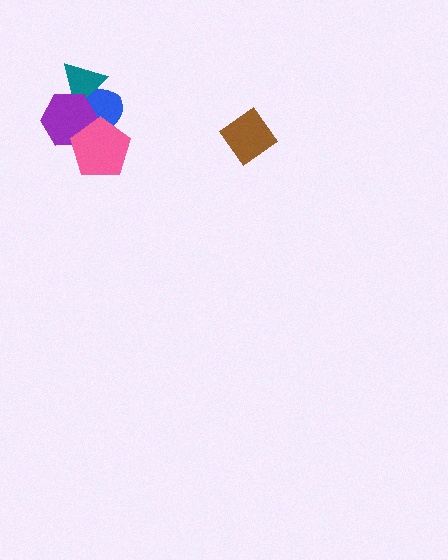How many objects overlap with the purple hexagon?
3 objects overlap with the purple hexagon.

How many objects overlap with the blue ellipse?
3 objects overlap with the blue ellipse.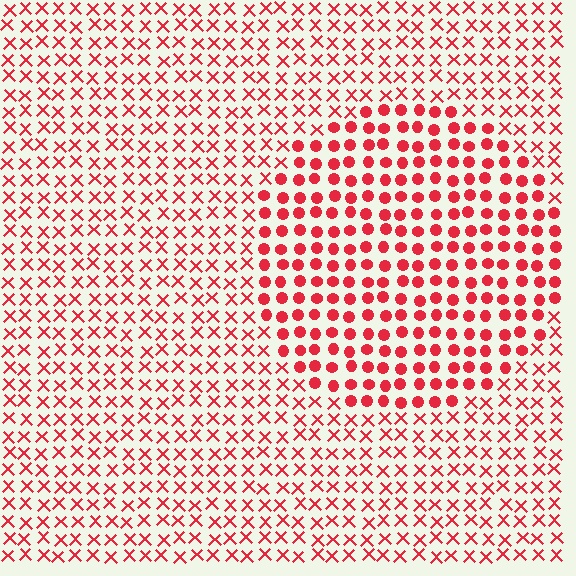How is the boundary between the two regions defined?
The boundary is defined by a change in element shape: circles inside vs. X marks outside. All elements share the same color and spacing.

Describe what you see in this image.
The image is filled with small red elements arranged in a uniform grid. A circle-shaped region contains circles, while the surrounding area contains X marks. The boundary is defined purely by the change in element shape.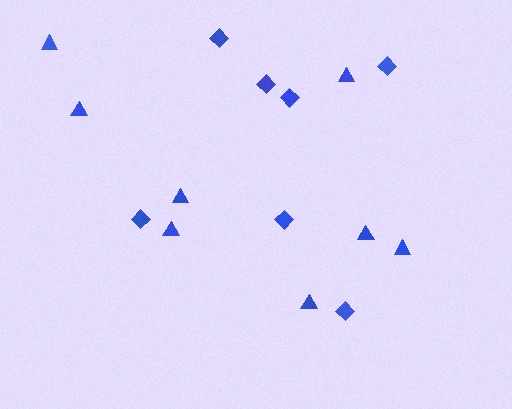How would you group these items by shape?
There are 2 groups: one group of triangles (8) and one group of diamonds (7).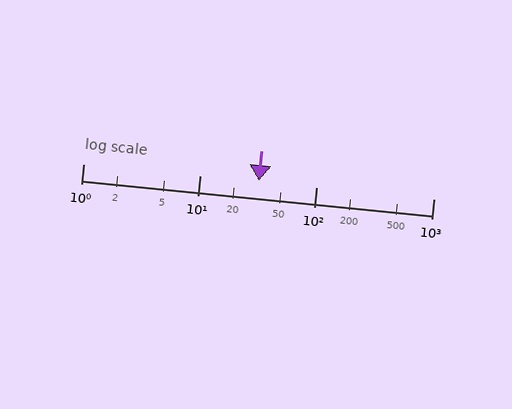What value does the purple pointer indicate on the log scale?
The pointer indicates approximately 32.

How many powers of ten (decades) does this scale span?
The scale spans 3 decades, from 1 to 1000.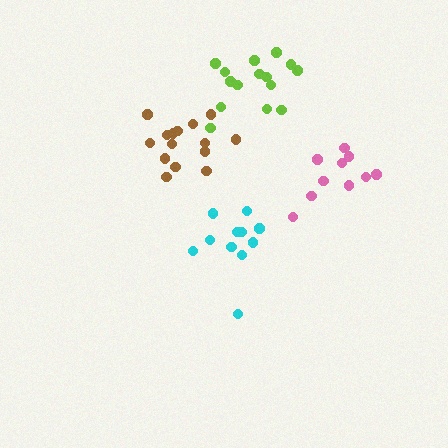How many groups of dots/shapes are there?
There are 4 groups.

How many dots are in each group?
Group 1: 15 dots, Group 2: 15 dots, Group 3: 10 dots, Group 4: 11 dots (51 total).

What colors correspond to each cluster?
The clusters are colored: brown, lime, pink, cyan.